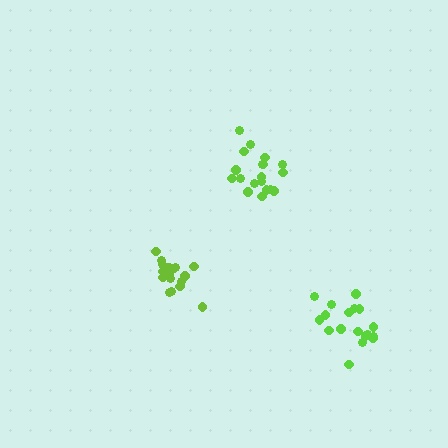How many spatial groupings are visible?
There are 3 spatial groupings.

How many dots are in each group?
Group 1: 17 dots, Group 2: 18 dots, Group 3: 19 dots (54 total).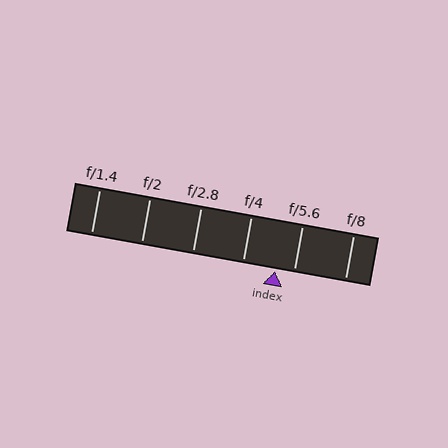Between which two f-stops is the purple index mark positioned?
The index mark is between f/4 and f/5.6.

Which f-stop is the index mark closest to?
The index mark is closest to f/5.6.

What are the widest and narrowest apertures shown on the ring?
The widest aperture shown is f/1.4 and the narrowest is f/8.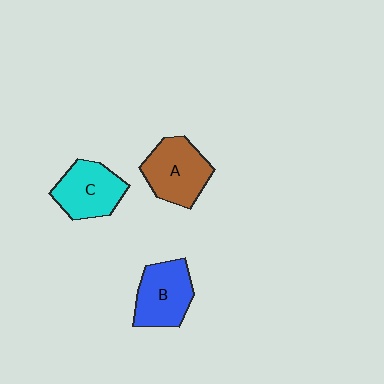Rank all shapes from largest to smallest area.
From largest to smallest: A (brown), B (blue), C (cyan).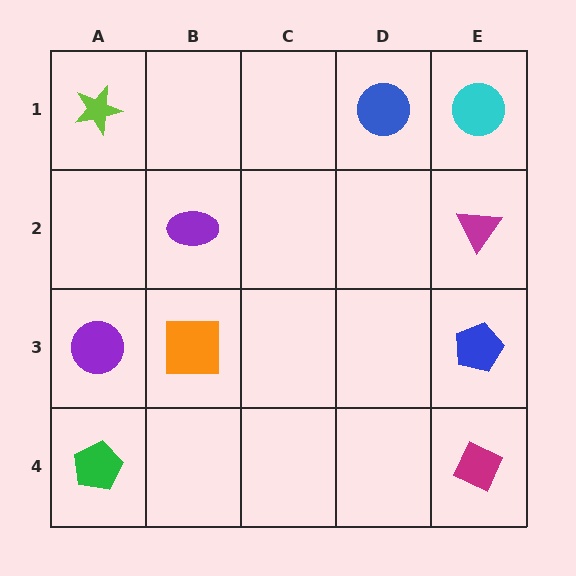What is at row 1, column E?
A cyan circle.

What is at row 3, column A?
A purple circle.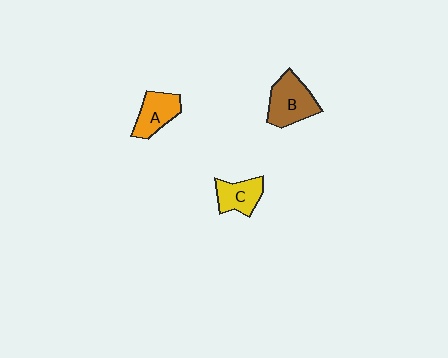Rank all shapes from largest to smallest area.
From largest to smallest: B (brown), A (orange), C (yellow).